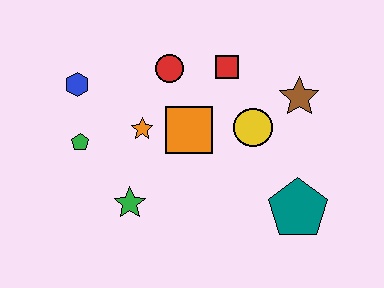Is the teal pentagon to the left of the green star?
No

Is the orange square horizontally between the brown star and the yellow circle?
No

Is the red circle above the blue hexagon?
Yes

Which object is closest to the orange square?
The orange star is closest to the orange square.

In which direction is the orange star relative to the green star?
The orange star is above the green star.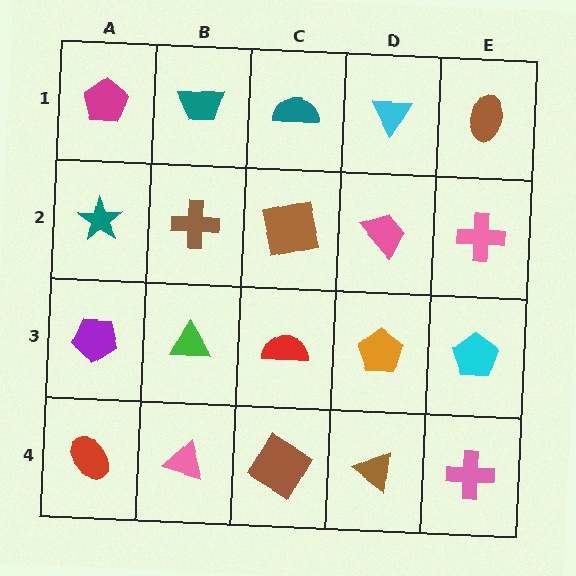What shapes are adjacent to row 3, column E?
A pink cross (row 2, column E), a pink cross (row 4, column E), an orange pentagon (row 3, column D).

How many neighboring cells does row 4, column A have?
2.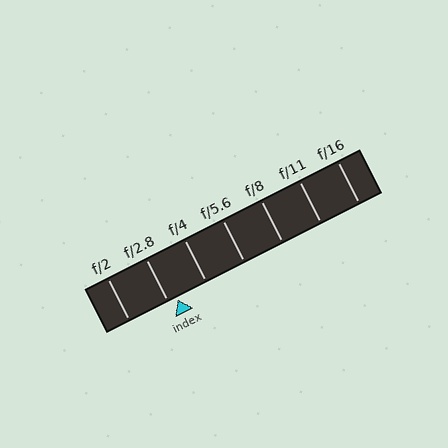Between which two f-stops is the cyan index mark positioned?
The index mark is between f/2.8 and f/4.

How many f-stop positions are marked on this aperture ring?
There are 7 f-stop positions marked.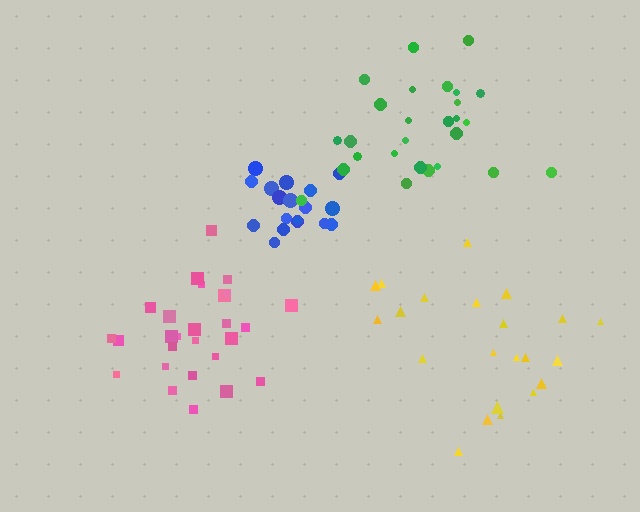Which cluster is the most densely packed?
Blue.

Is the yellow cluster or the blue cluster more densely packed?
Blue.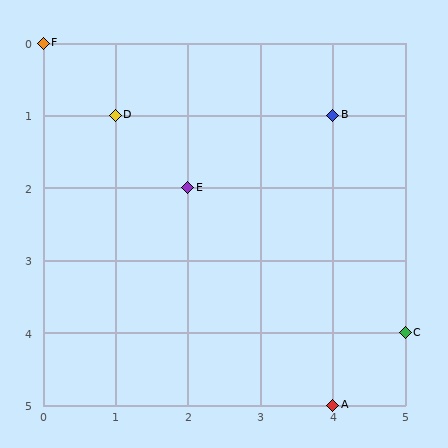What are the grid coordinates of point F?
Point F is at grid coordinates (0, 0).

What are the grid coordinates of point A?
Point A is at grid coordinates (4, 5).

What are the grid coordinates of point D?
Point D is at grid coordinates (1, 1).